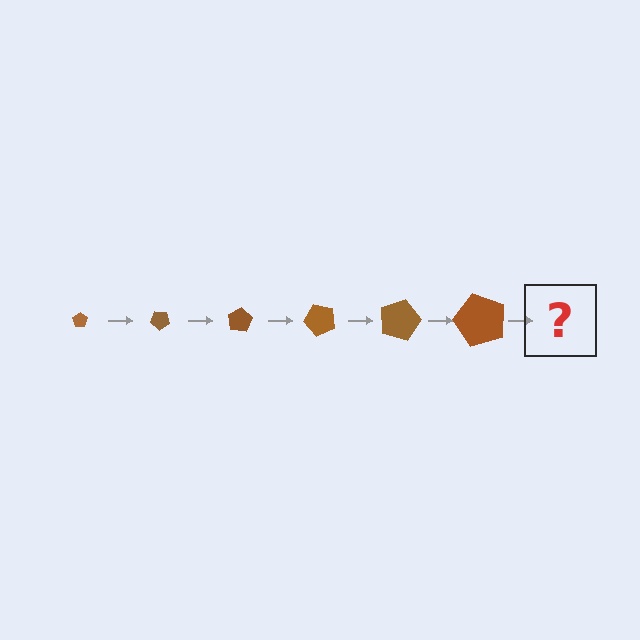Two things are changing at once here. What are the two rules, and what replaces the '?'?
The two rules are that the pentagon grows larger each step and it rotates 40 degrees each step. The '?' should be a pentagon, larger than the previous one and rotated 240 degrees from the start.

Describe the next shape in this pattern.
It should be a pentagon, larger than the previous one and rotated 240 degrees from the start.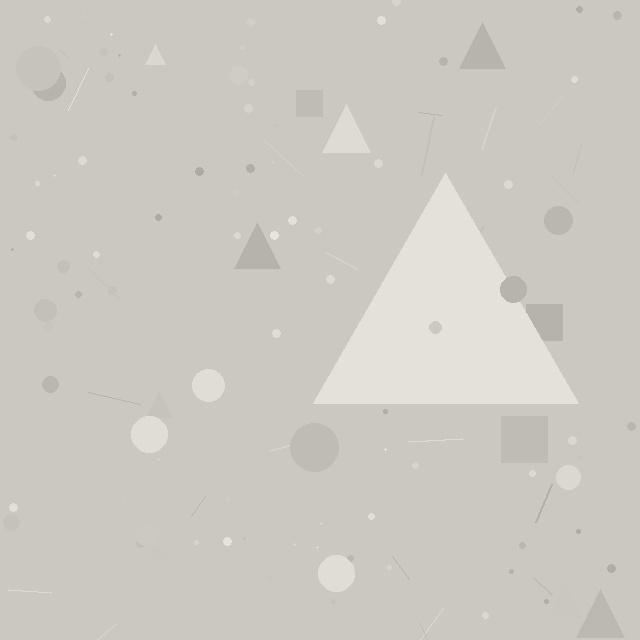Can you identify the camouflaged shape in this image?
The camouflaged shape is a triangle.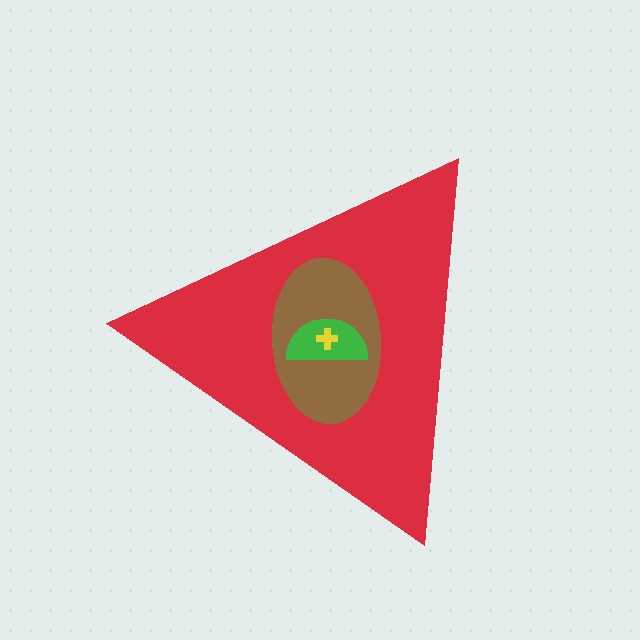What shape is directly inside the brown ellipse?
The green semicircle.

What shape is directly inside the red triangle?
The brown ellipse.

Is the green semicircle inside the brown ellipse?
Yes.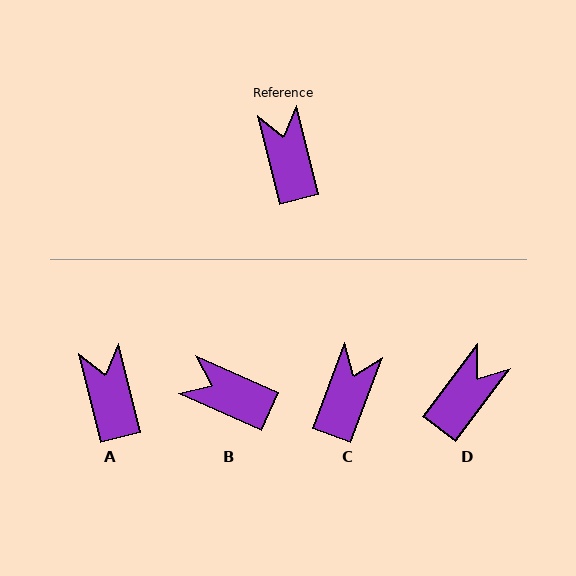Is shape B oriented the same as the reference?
No, it is off by about 52 degrees.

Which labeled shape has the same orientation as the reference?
A.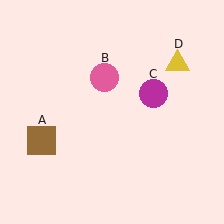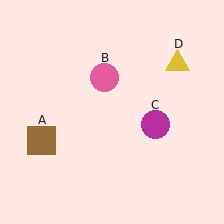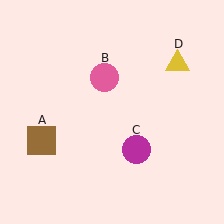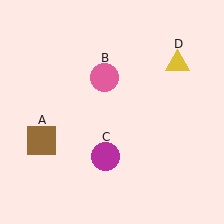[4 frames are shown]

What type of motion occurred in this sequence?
The magenta circle (object C) rotated clockwise around the center of the scene.